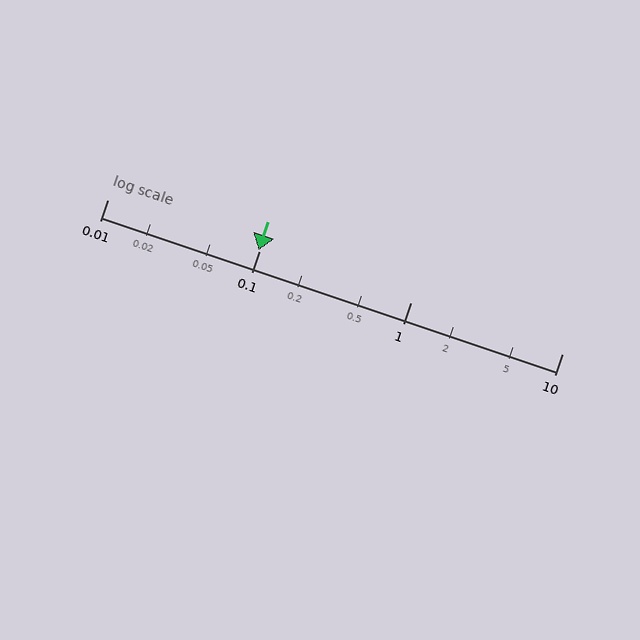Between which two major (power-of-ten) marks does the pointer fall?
The pointer is between 0.01 and 0.1.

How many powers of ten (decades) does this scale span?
The scale spans 3 decades, from 0.01 to 10.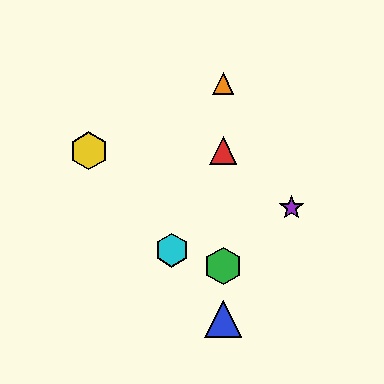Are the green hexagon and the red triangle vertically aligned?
Yes, both are at x≈223.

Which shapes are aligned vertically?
The red triangle, the blue triangle, the green hexagon, the orange triangle are aligned vertically.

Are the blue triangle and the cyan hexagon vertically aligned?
No, the blue triangle is at x≈223 and the cyan hexagon is at x≈172.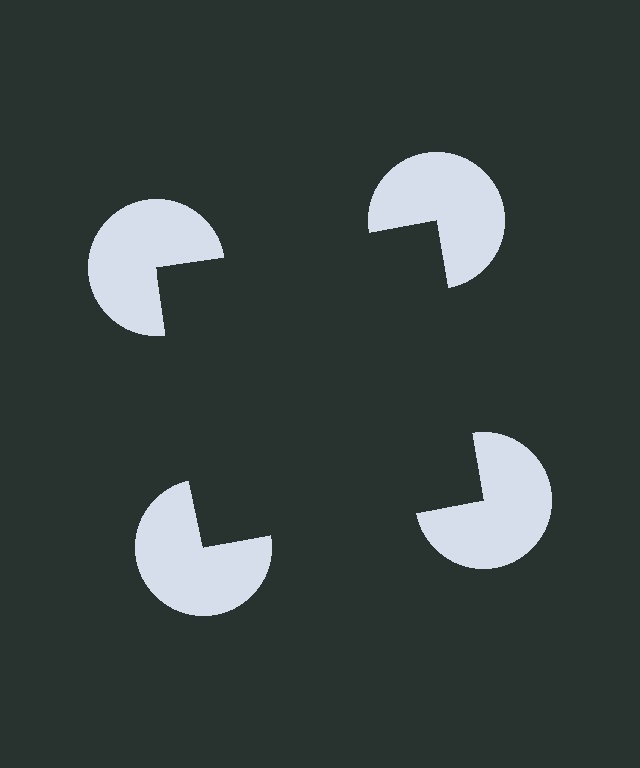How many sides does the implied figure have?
4 sides.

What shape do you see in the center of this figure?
An illusory square — its edges are inferred from the aligned wedge cuts in the pac-man discs, not physically drawn.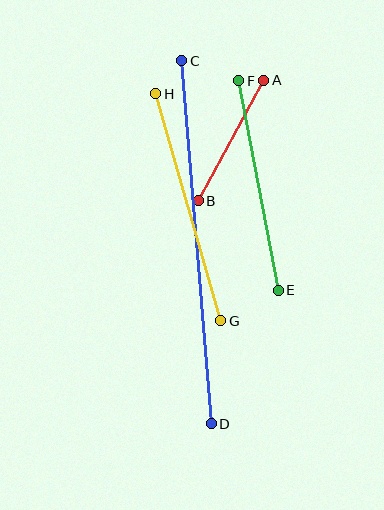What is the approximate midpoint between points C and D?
The midpoint is at approximately (196, 242) pixels.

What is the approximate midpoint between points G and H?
The midpoint is at approximately (188, 207) pixels.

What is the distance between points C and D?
The distance is approximately 364 pixels.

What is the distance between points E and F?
The distance is approximately 213 pixels.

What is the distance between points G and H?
The distance is approximately 236 pixels.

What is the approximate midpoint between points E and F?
The midpoint is at approximately (258, 185) pixels.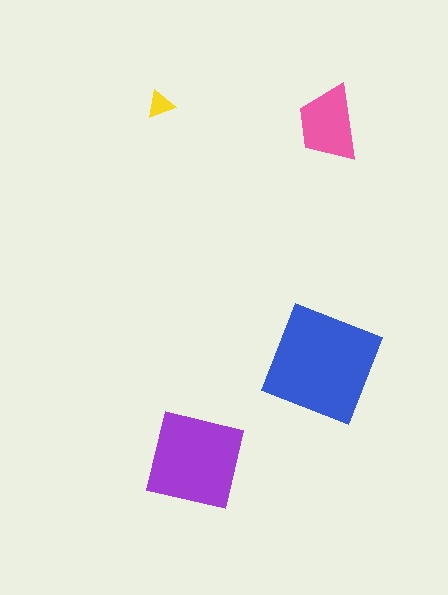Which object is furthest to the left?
The yellow triangle is leftmost.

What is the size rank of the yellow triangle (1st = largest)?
4th.